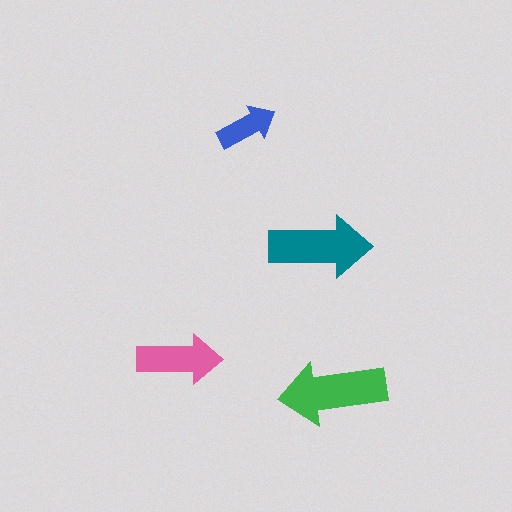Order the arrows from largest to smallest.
the green one, the teal one, the pink one, the blue one.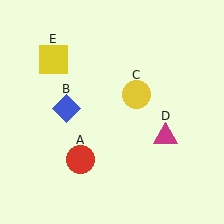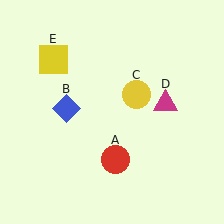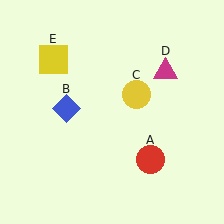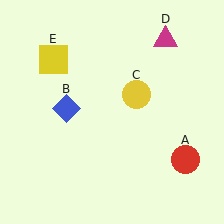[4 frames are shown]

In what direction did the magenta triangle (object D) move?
The magenta triangle (object D) moved up.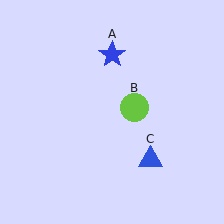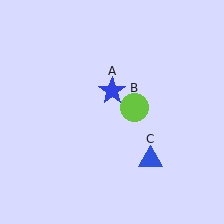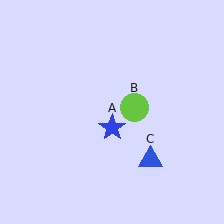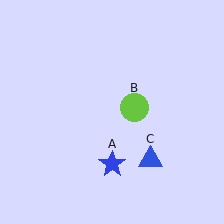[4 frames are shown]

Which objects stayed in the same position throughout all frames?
Lime circle (object B) and blue triangle (object C) remained stationary.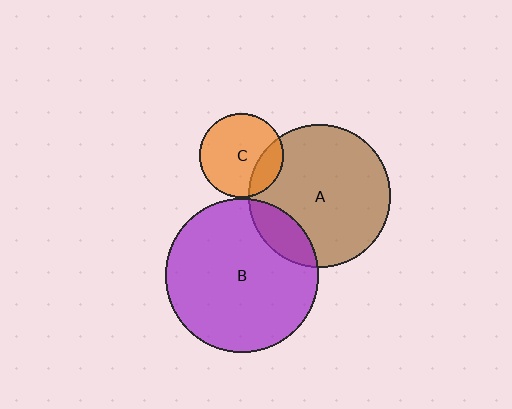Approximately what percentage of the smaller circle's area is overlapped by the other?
Approximately 15%.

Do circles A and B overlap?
Yes.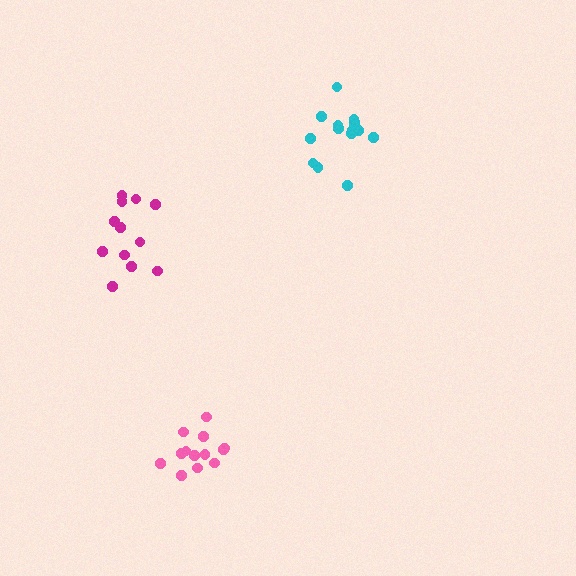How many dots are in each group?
Group 1: 13 dots, Group 2: 12 dots, Group 3: 15 dots (40 total).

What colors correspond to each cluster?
The clusters are colored: pink, magenta, cyan.